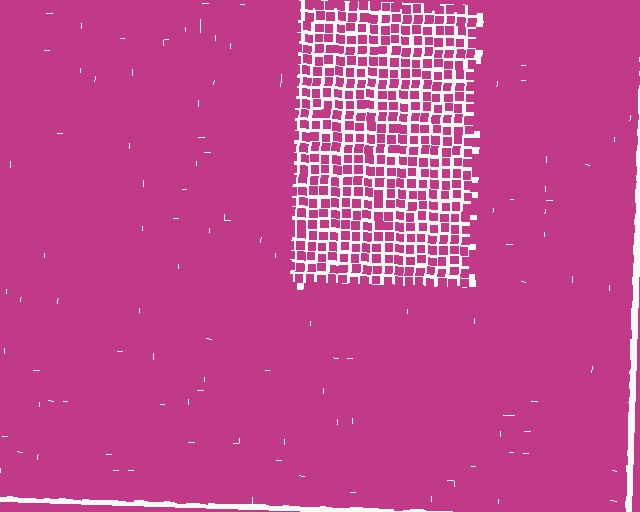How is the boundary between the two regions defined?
The boundary is defined by a change in element density (approximately 2.2x ratio). All elements are the same color, size, and shape.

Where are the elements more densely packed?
The elements are more densely packed outside the rectangle boundary.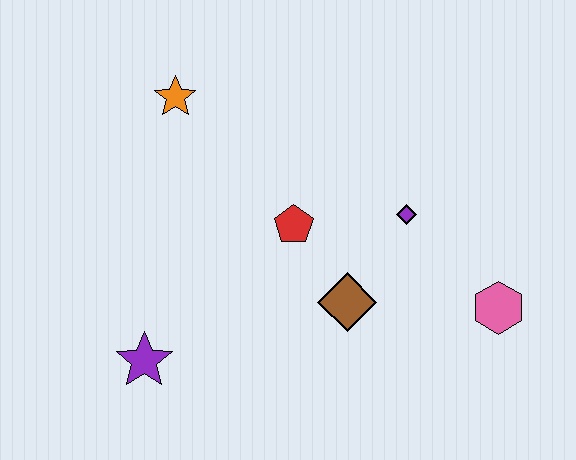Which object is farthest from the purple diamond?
The purple star is farthest from the purple diamond.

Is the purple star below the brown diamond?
Yes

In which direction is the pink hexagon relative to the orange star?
The pink hexagon is to the right of the orange star.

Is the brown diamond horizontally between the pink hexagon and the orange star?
Yes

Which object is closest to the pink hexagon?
The purple diamond is closest to the pink hexagon.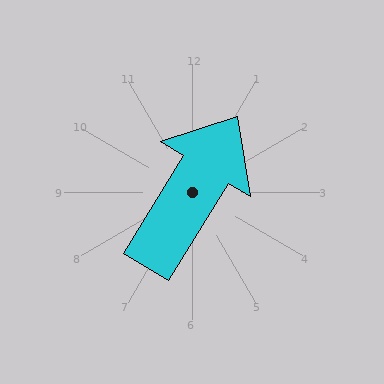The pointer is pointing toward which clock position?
Roughly 1 o'clock.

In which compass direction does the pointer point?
Northeast.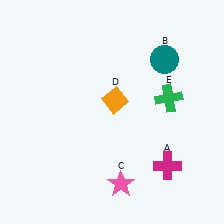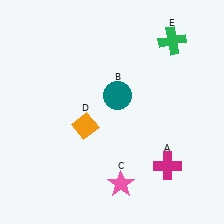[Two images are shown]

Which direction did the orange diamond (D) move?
The orange diamond (D) moved left.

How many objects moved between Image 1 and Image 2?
3 objects moved between the two images.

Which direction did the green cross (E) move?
The green cross (E) moved up.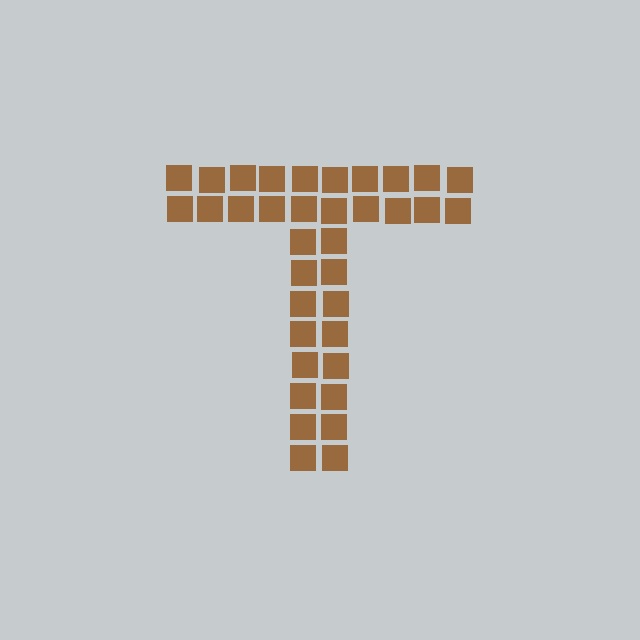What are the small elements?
The small elements are squares.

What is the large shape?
The large shape is the letter T.